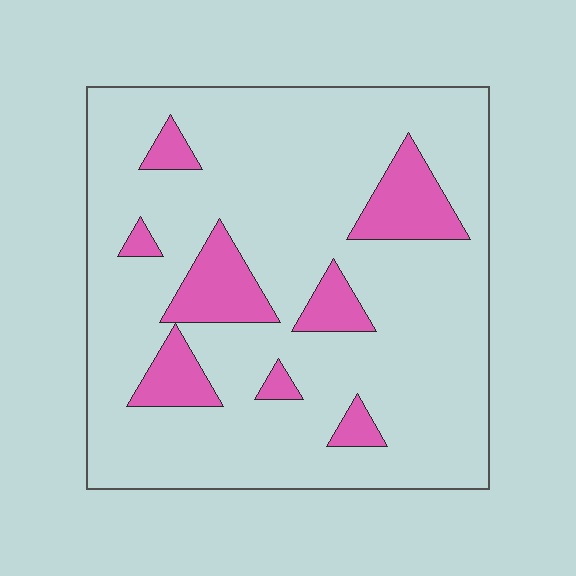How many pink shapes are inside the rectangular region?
8.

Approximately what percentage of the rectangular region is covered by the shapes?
Approximately 15%.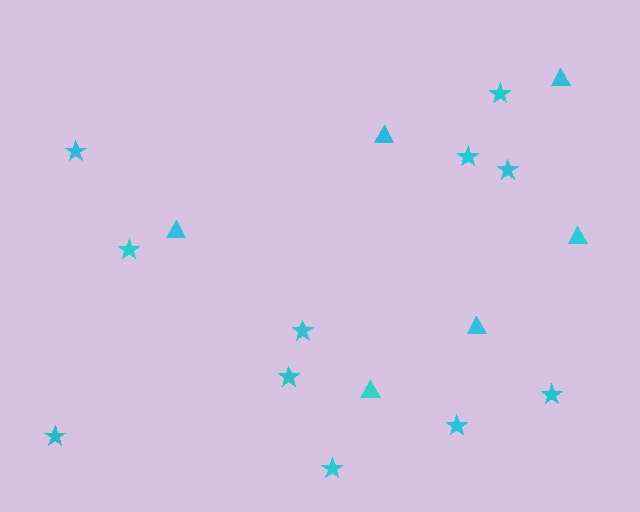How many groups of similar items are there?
There are 2 groups: one group of stars (11) and one group of triangles (6).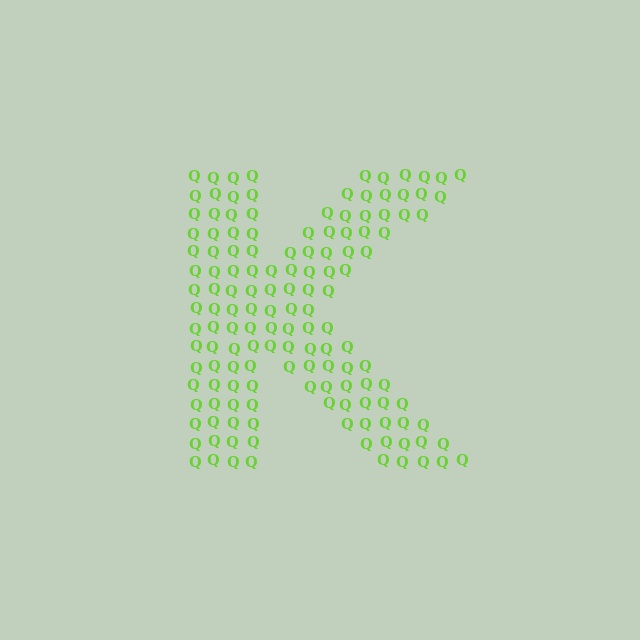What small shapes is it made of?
It is made of small letter Q's.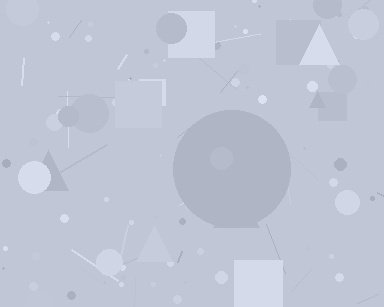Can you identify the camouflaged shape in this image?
The camouflaged shape is a circle.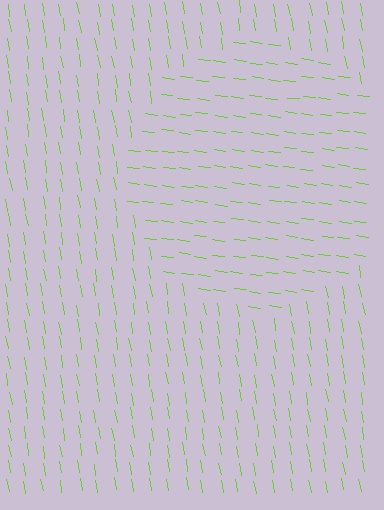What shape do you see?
I see a circle.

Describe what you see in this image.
The image is filled with small lime line segments. A circle region in the image has lines oriented differently from the surrounding lines, creating a visible texture boundary.